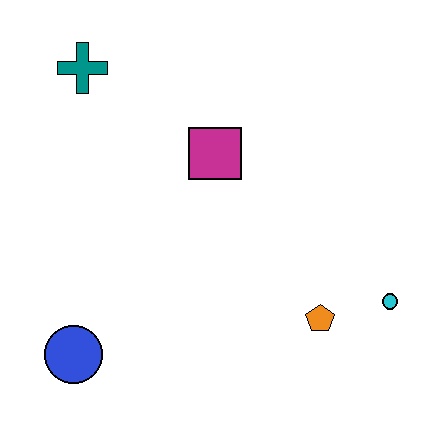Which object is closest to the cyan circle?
The orange pentagon is closest to the cyan circle.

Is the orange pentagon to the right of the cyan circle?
No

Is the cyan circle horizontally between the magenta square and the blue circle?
No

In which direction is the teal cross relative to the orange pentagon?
The teal cross is above the orange pentagon.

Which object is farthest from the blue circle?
The cyan circle is farthest from the blue circle.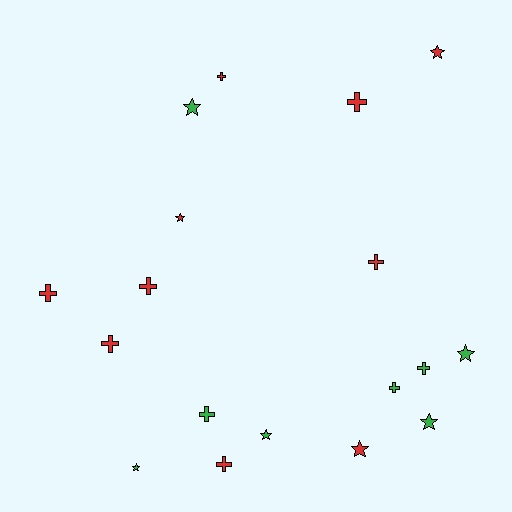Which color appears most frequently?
Red, with 10 objects.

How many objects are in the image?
There are 18 objects.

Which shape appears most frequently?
Cross, with 10 objects.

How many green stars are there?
There are 5 green stars.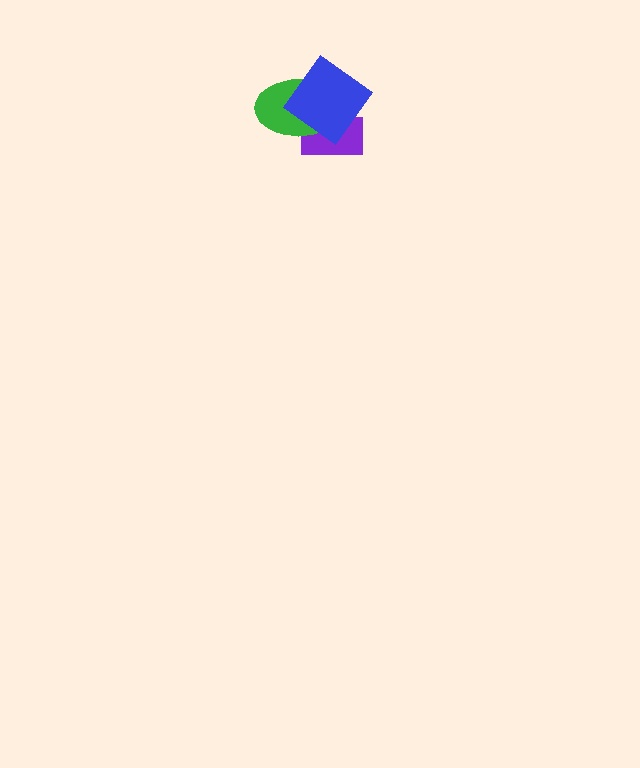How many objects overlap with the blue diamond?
2 objects overlap with the blue diamond.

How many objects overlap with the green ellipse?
2 objects overlap with the green ellipse.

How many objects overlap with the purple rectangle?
2 objects overlap with the purple rectangle.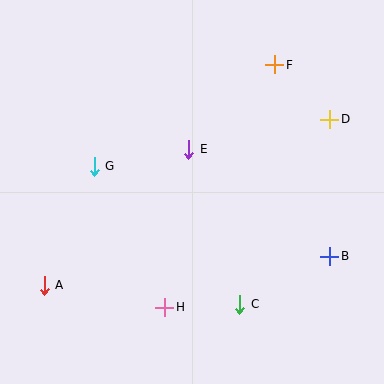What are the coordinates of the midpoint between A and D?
The midpoint between A and D is at (187, 202).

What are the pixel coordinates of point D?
Point D is at (330, 119).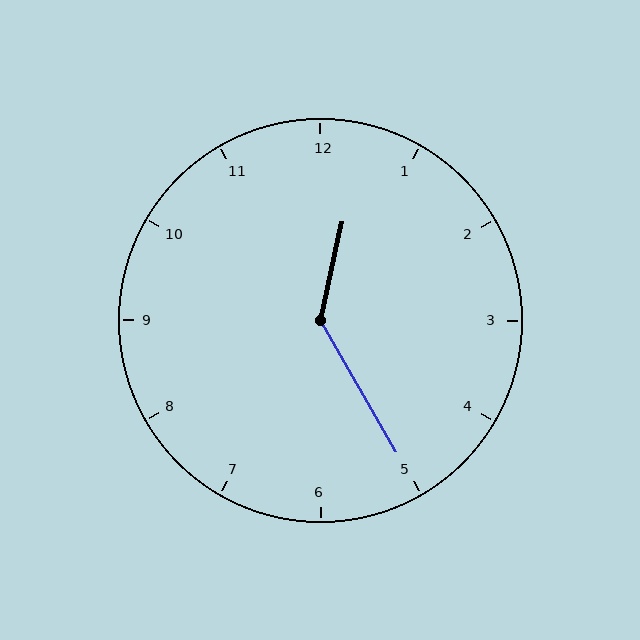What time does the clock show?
12:25.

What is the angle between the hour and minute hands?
Approximately 138 degrees.